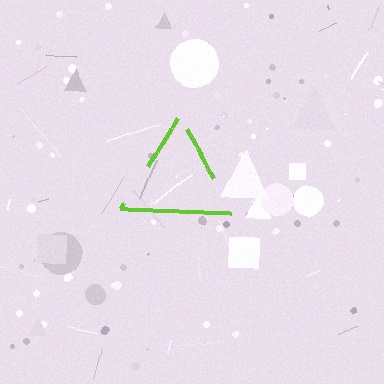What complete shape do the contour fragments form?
The contour fragments form a triangle.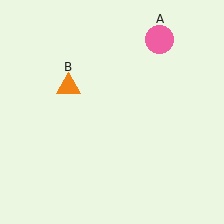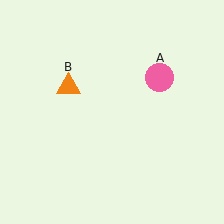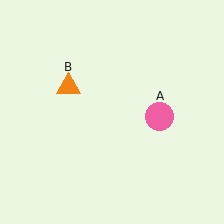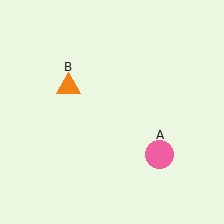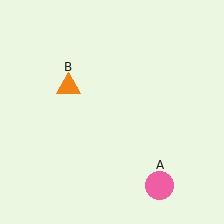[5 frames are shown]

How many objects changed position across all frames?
1 object changed position: pink circle (object A).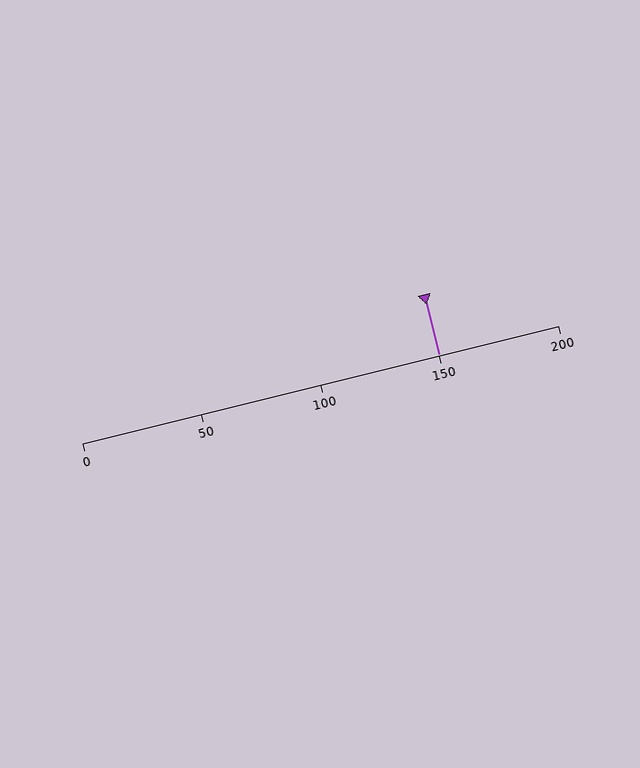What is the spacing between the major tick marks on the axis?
The major ticks are spaced 50 apart.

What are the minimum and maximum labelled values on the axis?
The axis runs from 0 to 200.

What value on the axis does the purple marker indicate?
The marker indicates approximately 150.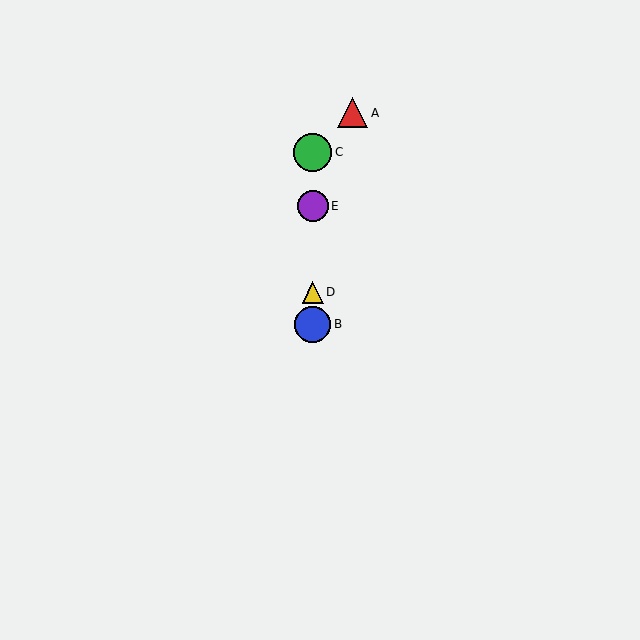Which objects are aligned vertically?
Objects B, C, D, E are aligned vertically.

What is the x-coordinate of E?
Object E is at x≈313.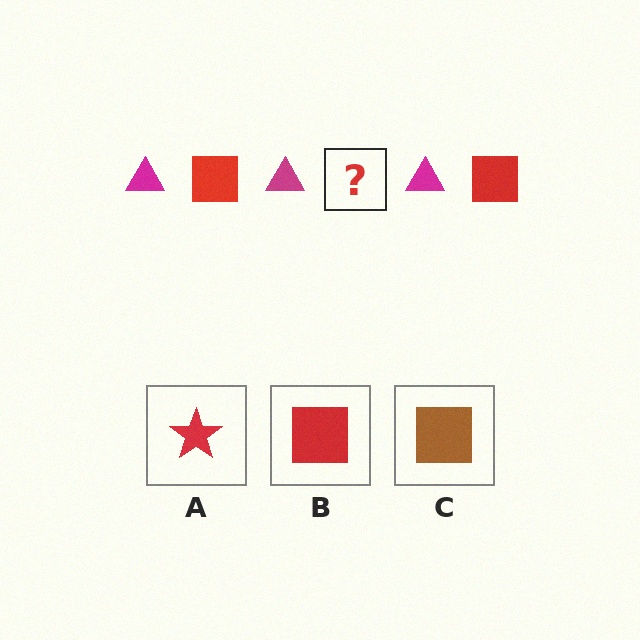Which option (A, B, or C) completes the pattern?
B.